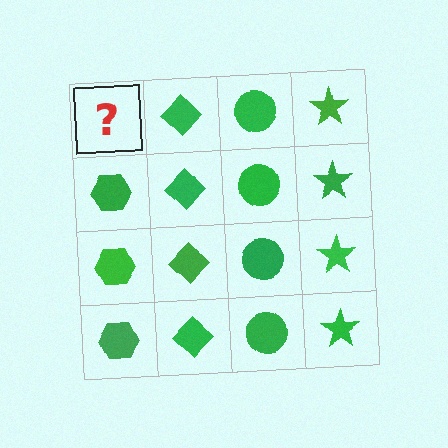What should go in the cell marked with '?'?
The missing cell should contain a green hexagon.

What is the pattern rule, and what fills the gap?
The rule is that each column has a consistent shape. The gap should be filled with a green hexagon.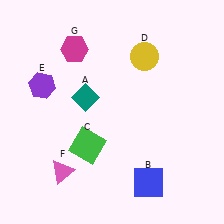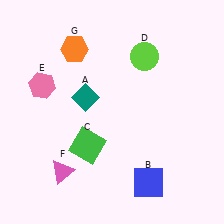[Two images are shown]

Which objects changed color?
D changed from yellow to lime. E changed from purple to pink. G changed from magenta to orange.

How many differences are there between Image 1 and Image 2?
There are 3 differences between the two images.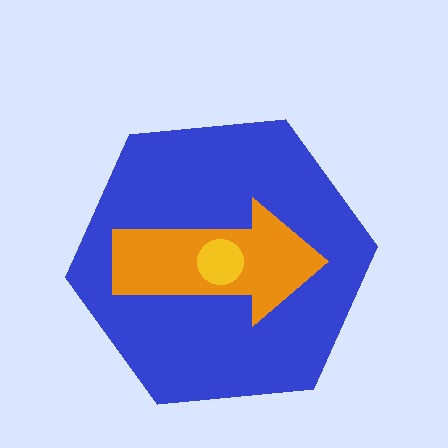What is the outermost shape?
The blue hexagon.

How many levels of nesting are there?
3.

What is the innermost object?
The yellow circle.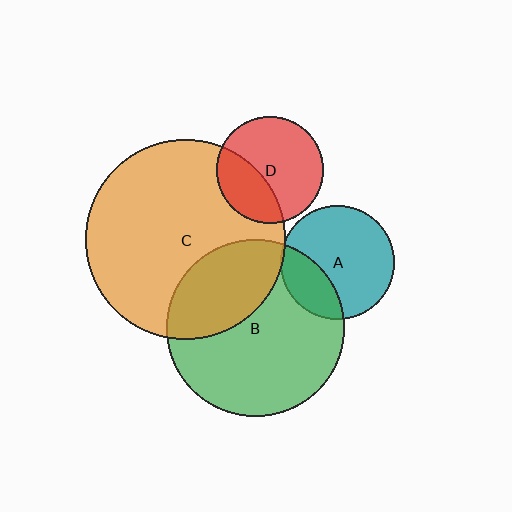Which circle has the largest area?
Circle C (orange).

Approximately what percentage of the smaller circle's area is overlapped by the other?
Approximately 35%.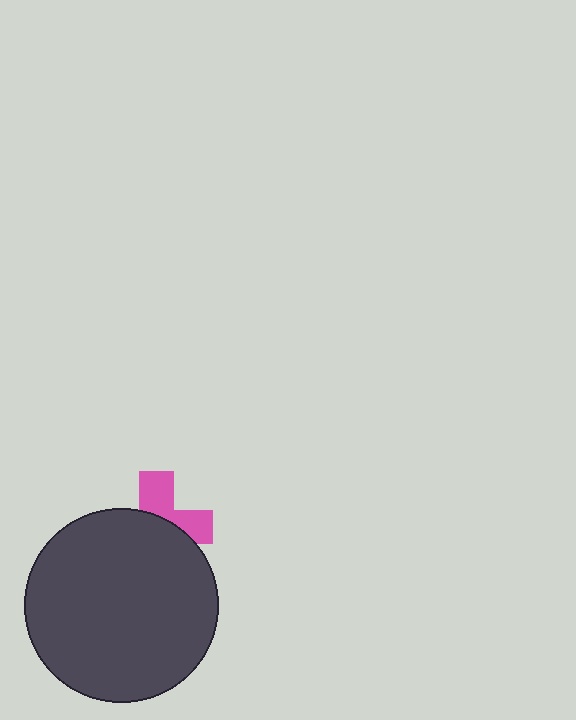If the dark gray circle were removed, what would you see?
You would see the complete pink cross.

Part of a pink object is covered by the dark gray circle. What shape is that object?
It is a cross.